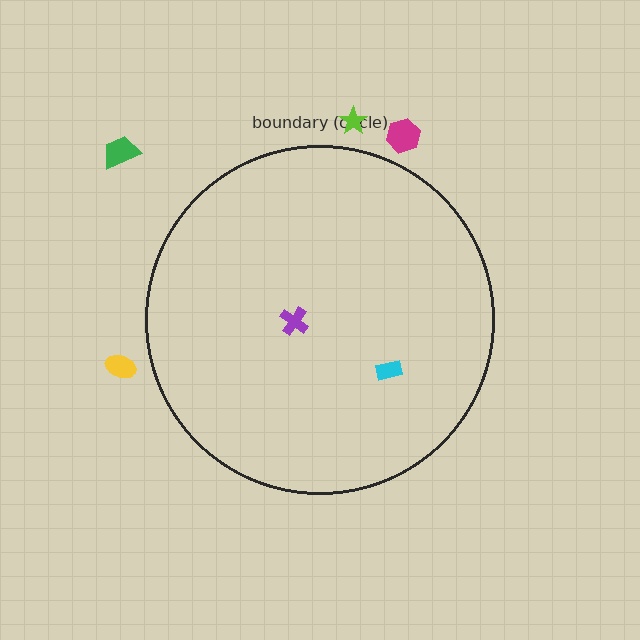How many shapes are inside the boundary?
2 inside, 4 outside.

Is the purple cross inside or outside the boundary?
Inside.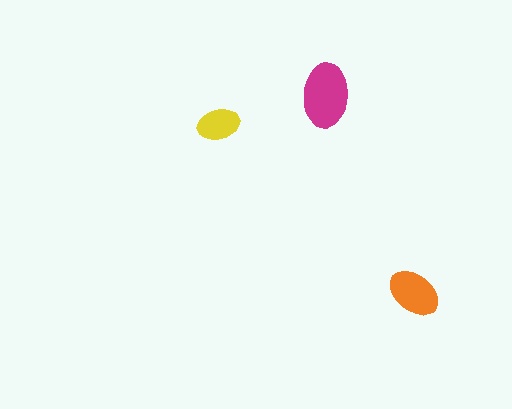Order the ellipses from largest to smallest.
the magenta one, the orange one, the yellow one.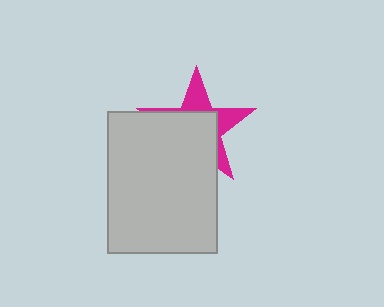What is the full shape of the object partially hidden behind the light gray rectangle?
The partially hidden object is a magenta star.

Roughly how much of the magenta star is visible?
A small part of it is visible (roughly 40%).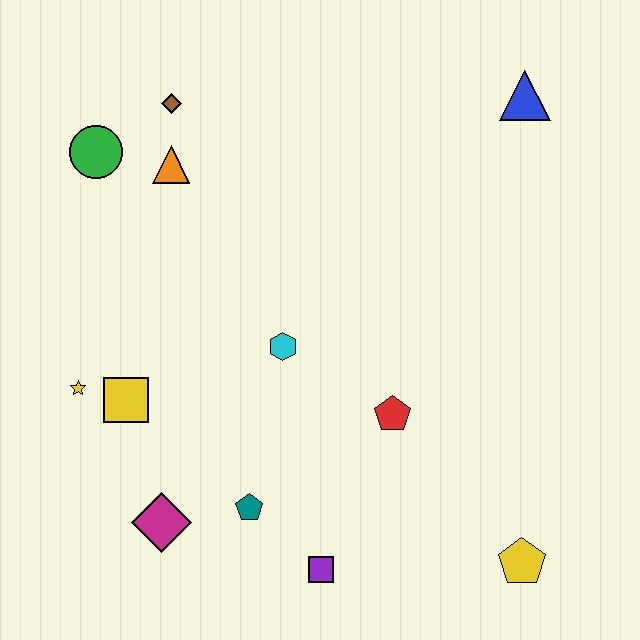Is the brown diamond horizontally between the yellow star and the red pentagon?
Yes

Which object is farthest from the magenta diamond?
The blue triangle is farthest from the magenta diamond.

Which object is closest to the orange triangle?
The brown diamond is closest to the orange triangle.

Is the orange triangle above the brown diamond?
No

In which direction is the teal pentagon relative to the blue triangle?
The teal pentagon is below the blue triangle.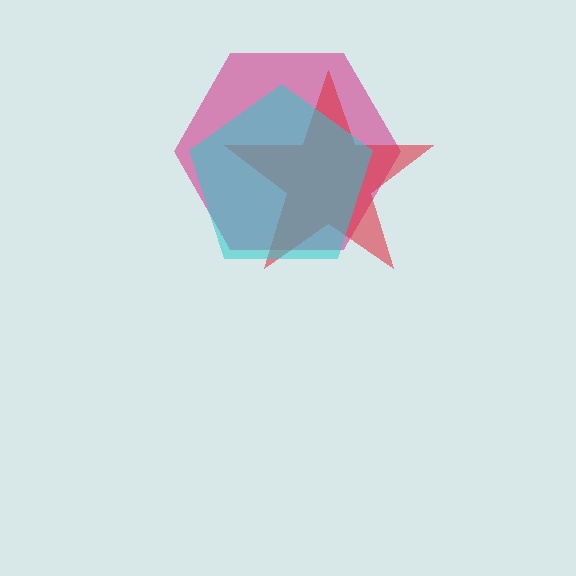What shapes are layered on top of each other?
The layered shapes are: a magenta hexagon, a red star, a cyan pentagon.